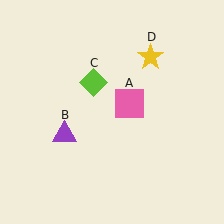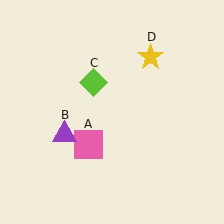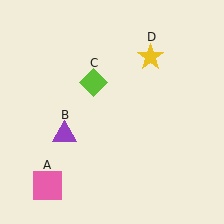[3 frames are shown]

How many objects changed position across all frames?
1 object changed position: pink square (object A).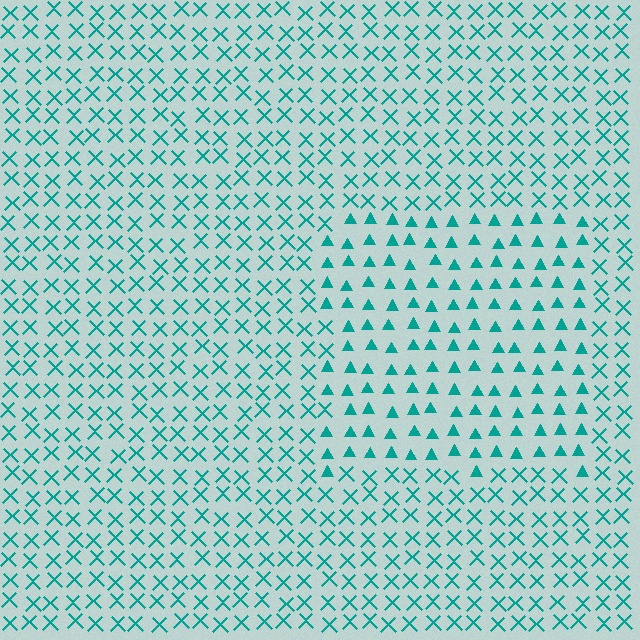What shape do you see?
I see a rectangle.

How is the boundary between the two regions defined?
The boundary is defined by a change in element shape: triangles inside vs. X marks outside. All elements share the same color and spacing.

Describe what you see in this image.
The image is filled with small teal elements arranged in a uniform grid. A rectangle-shaped region contains triangles, while the surrounding area contains X marks. The boundary is defined purely by the change in element shape.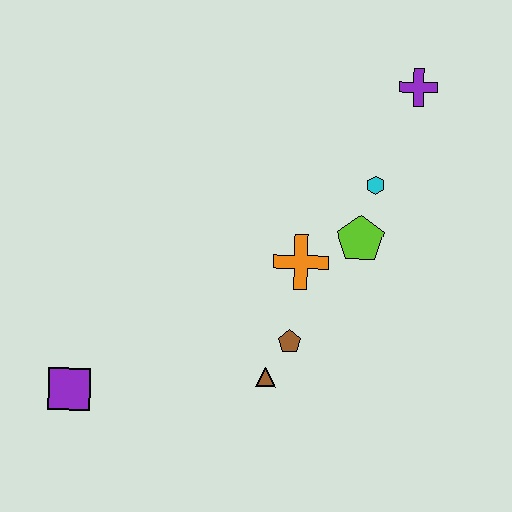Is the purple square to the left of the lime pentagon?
Yes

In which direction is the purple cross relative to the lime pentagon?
The purple cross is above the lime pentagon.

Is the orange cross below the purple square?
No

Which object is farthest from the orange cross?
The purple square is farthest from the orange cross.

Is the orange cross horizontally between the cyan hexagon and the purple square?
Yes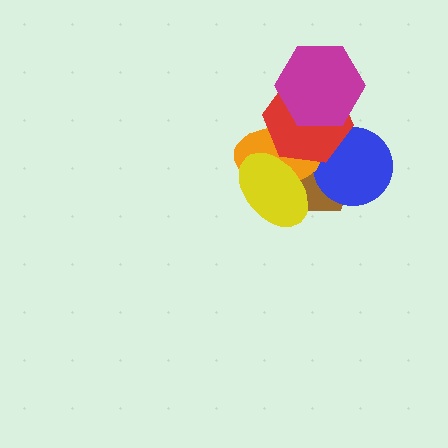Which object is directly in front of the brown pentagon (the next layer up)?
The blue circle is directly in front of the brown pentagon.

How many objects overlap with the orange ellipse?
3 objects overlap with the orange ellipse.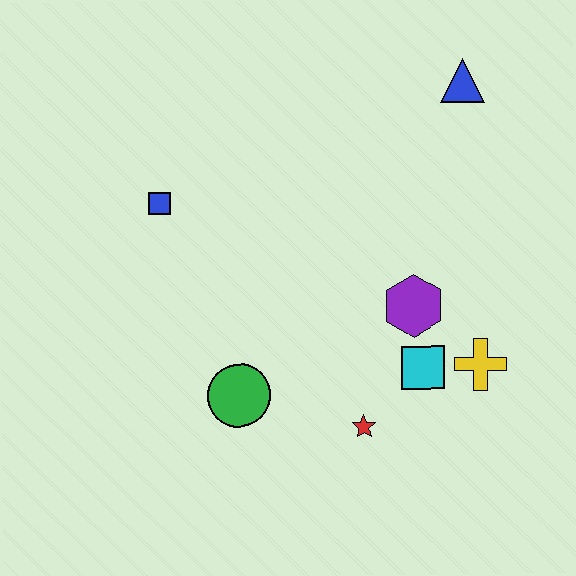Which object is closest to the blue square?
The green circle is closest to the blue square.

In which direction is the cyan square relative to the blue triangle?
The cyan square is below the blue triangle.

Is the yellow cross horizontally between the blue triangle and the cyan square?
No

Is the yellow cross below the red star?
No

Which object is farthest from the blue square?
The yellow cross is farthest from the blue square.